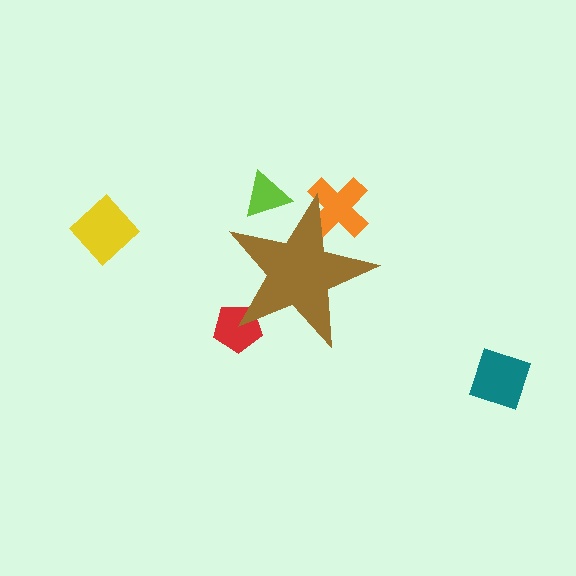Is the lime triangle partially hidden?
Yes, the lime triangle is partially hidden behind the brown star.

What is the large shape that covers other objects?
A brown star.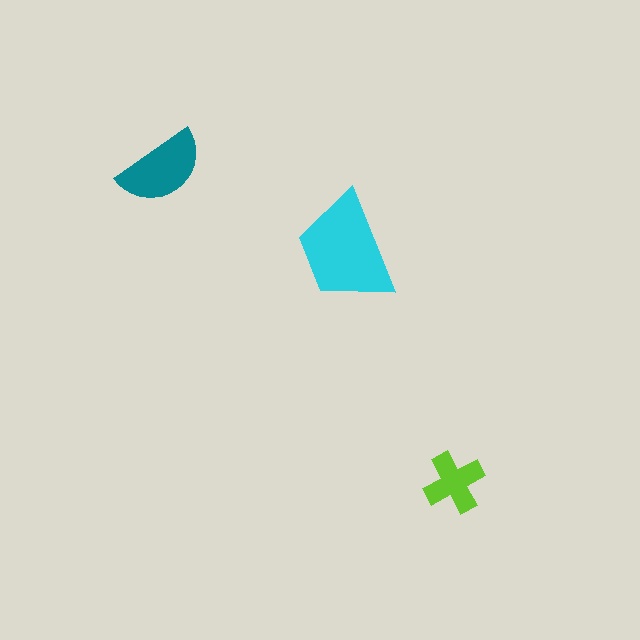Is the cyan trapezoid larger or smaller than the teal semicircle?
Larger.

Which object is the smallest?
The lime cross.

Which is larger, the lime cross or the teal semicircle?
The teal semicircle.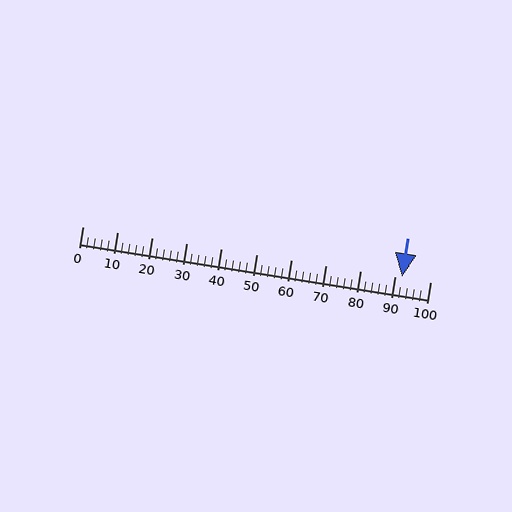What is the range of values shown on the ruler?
The ruler shows values from 0 to 100.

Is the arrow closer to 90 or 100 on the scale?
The arrow is closer to 90.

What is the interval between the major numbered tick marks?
The major tick marks are spaced 10 units apart.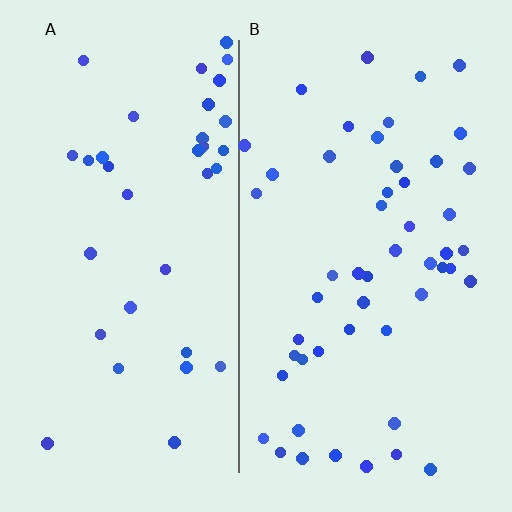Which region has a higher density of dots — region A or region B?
B (the right).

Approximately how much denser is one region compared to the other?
Approximately 1.4× — region B over region A.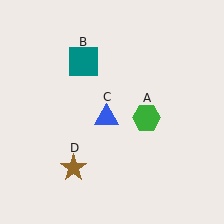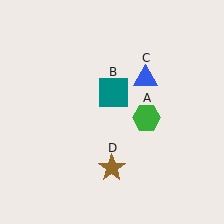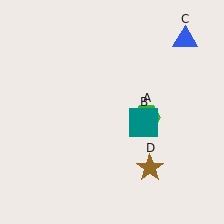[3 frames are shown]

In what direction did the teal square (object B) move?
The teal square (object B) moved down and to the right.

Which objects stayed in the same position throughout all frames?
Green hexagon (object A) remained stationary.